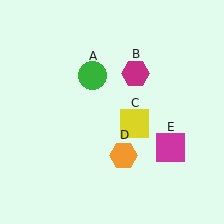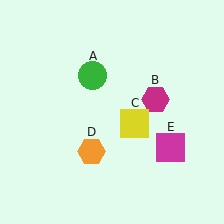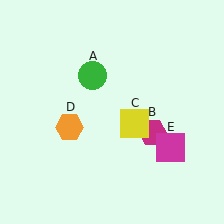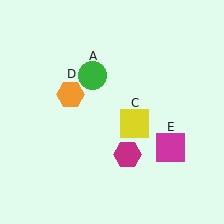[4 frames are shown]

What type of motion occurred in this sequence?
The magenta hexagon (object B), orange hexagon (object D) rotated clockwise around the center of the scene.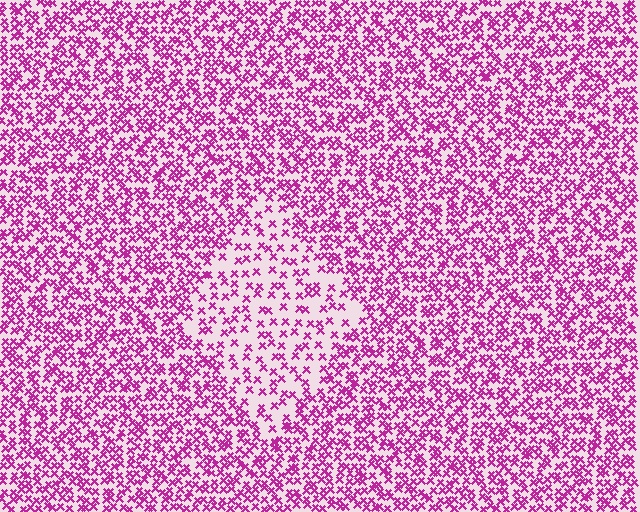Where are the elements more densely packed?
The elements are more densely packed outside the diamond boundary.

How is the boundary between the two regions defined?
The boundary is defined by a change in element density (approximately 2.1x ratio). All elements are the same color, size, and shape.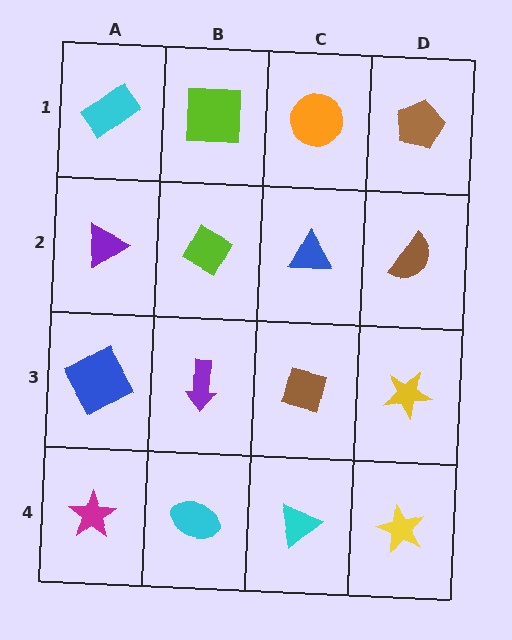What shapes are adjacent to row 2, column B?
A lime square (row 1, column B), a purple arrow (row 3, column B), a purple triangle (row 2, column A), a blue triangle (row 2, column C).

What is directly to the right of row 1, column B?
An orange circle.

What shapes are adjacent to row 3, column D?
A brown semicircle (row 2, column D), a yellow star (row 4, column D), a brown square (row 3, column C).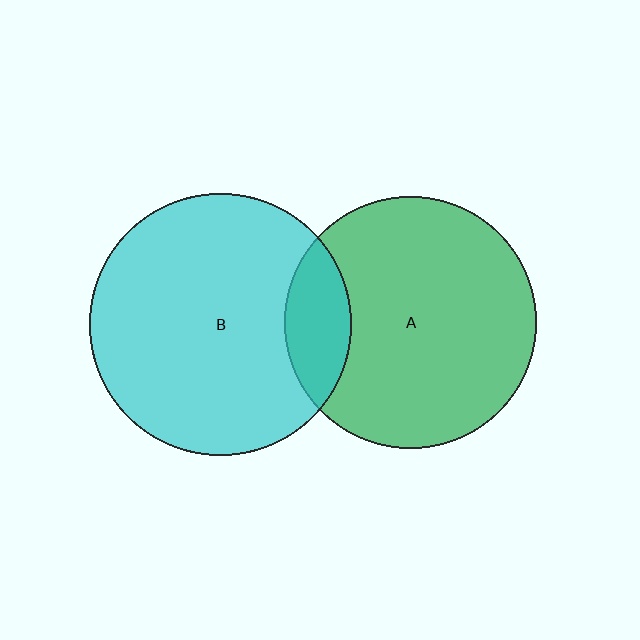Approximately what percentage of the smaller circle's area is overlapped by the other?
Approximately 15%.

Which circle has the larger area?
Circle B (cyan).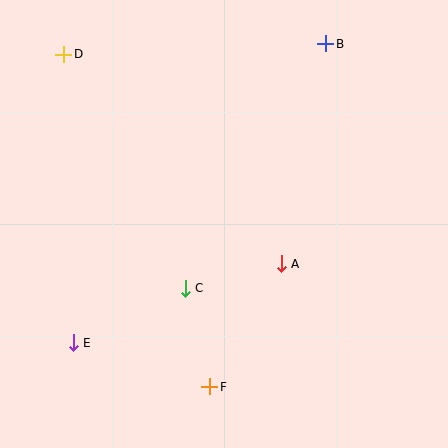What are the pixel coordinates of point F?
Point F is at (210, 387).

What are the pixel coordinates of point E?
Point E is at (73, 343).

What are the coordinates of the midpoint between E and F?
The midpoint between E and F is at (141, 365).